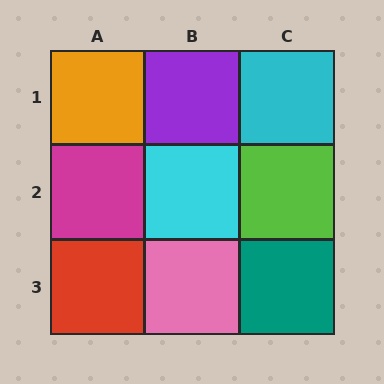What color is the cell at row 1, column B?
Purple.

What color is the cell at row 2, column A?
Magenta.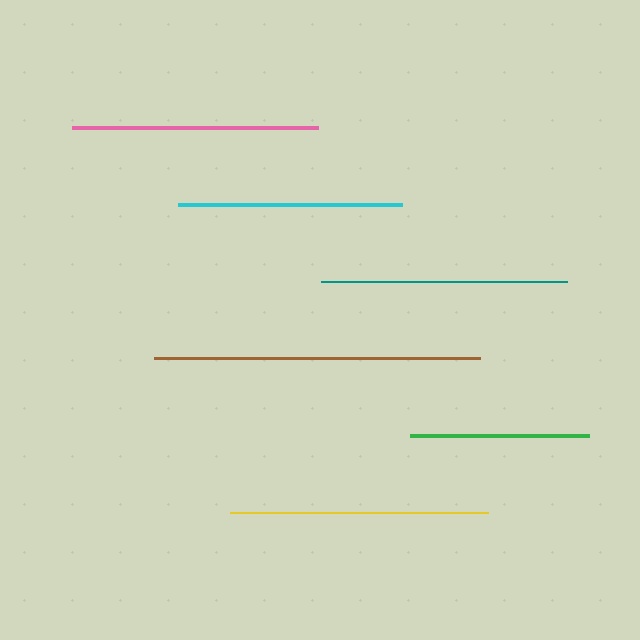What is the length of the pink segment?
The pink segment is approximately 247 pixels long.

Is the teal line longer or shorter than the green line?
The teal line is longer than the green line.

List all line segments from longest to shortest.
From longest to shortest: brown, yellow, pink, teal, cyan, green.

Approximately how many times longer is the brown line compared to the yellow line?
The brown line is approximately 1.3 times the length of the yellow line.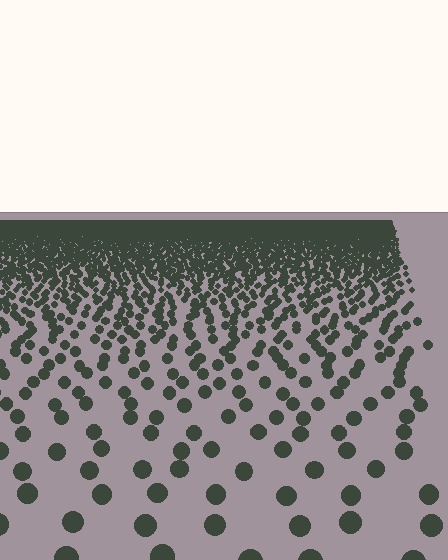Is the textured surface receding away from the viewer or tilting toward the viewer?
The surface is receding away from the viewer. Texture elements get smaller and denser toward the top.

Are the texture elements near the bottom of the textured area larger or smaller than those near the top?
Larger. Near the bottom, elements are closer to the viewer and appear at a bigger on-screen size.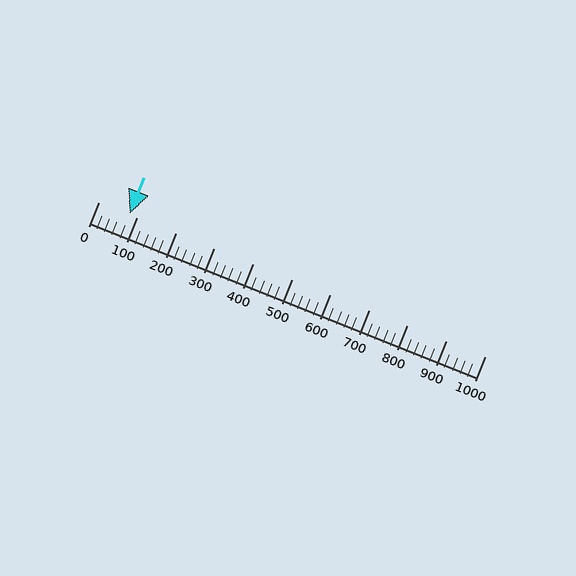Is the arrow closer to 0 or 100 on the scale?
The arrow is closer to 100.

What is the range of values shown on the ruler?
The ruler shows values from 0 to 1000.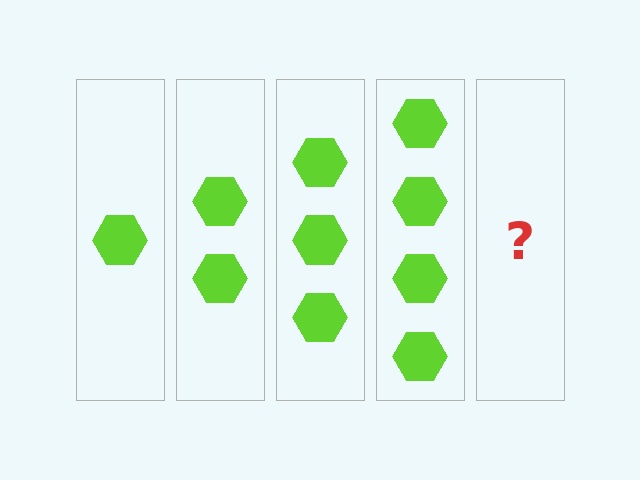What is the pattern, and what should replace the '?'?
The pattern is that each step adds one more hexagon. The '?' should be 5 hexagons.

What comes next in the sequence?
The next element should be 5 hexagons.